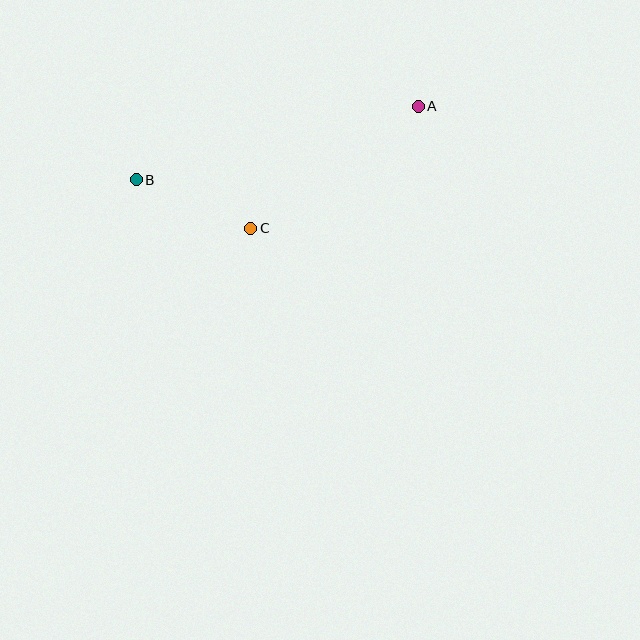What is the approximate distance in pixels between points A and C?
The distance between A and C is approximately 207 pixels.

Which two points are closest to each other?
Points B and C are closest to each other.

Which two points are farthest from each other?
Points A and B are farthest from each other.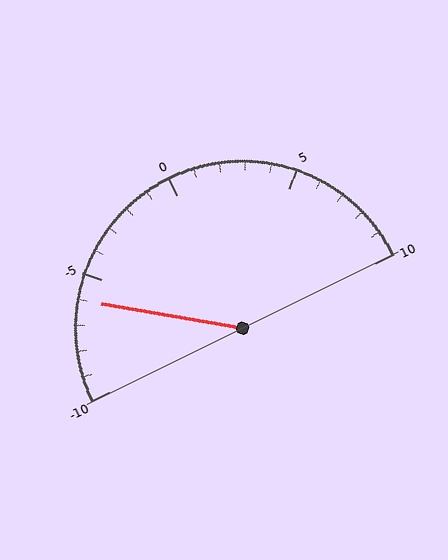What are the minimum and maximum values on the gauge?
The gauge ranges from -10 to 10.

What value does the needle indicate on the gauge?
The needle indicates approximately -6.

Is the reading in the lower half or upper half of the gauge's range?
The reading is in the lower half of the range (-10 to 10).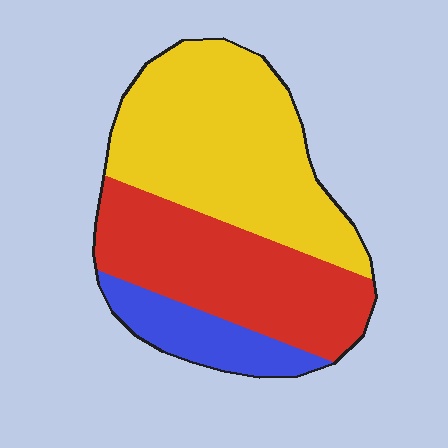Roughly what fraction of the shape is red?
Red takes up about three eighths (3/8) of the shape.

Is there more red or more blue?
Red.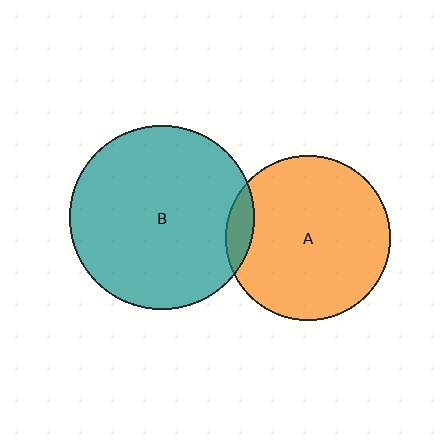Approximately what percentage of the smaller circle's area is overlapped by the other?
Approximately 10%.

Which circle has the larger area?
Circle B (teal).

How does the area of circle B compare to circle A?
Approximately 1.2 times.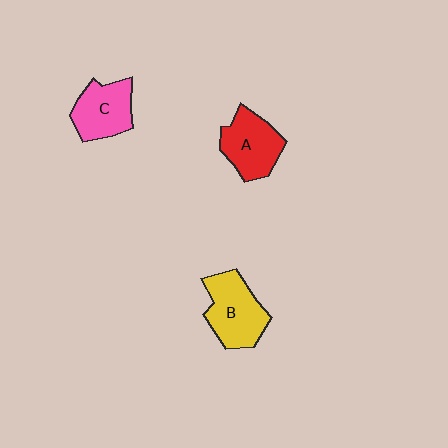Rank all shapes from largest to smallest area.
From largest to smallest: B (yellow), A (red), C (pink).